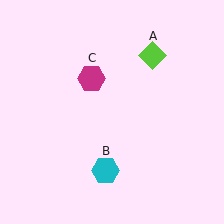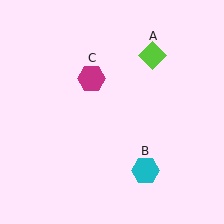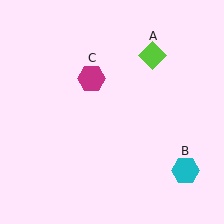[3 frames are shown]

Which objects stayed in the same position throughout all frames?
Lime diamond (object A) and magenta hexagon (object C) remained stationary.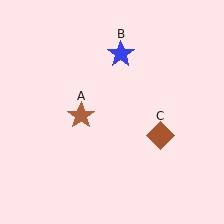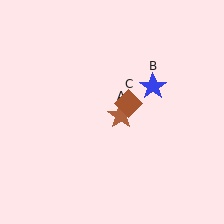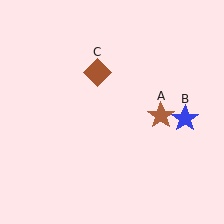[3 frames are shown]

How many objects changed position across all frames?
3 objects changed position: brown star (object A), blue star (object B), brown diamond (object C).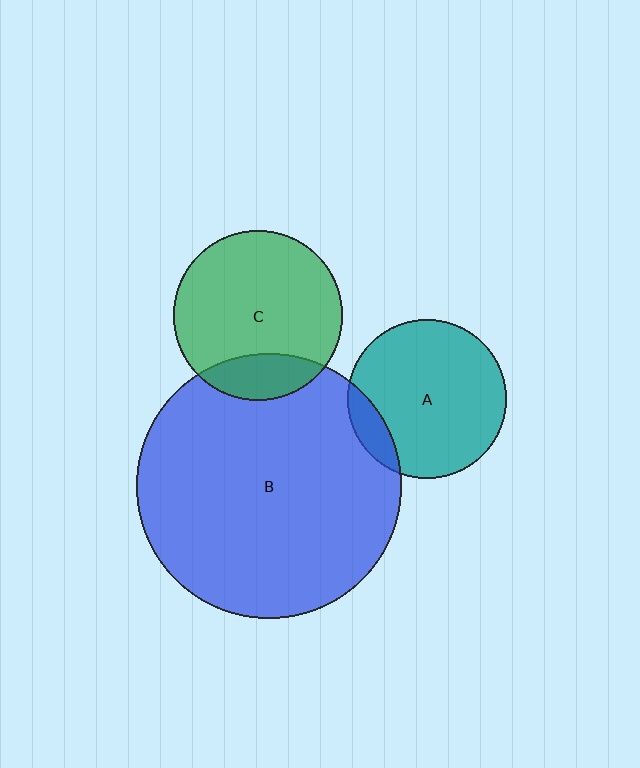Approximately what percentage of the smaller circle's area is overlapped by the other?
Approximately 10%.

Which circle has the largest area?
Circle B (blue).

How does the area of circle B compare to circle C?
Approximately 2.4 times.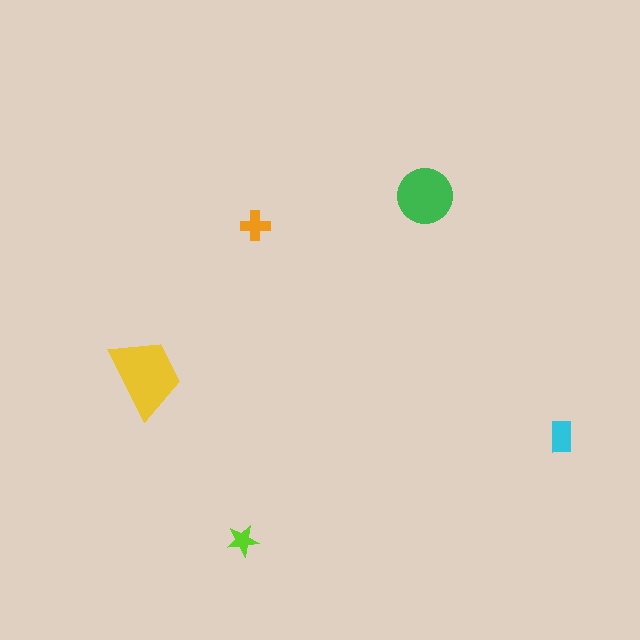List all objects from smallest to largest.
The lime star, the orange cross, the cyan rectangle, the green circle, the yellow trapezoid.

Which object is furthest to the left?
The yellow trapezoid is leftmost.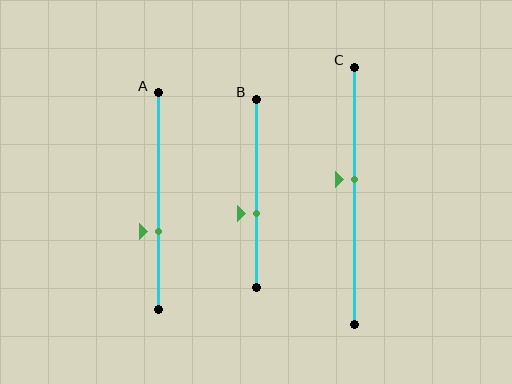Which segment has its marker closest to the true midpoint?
Segment C has its marker closest to the true midpoint.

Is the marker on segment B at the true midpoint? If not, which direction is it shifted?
No, the marker on segment B is shifted downward by about 11% of the segment length.